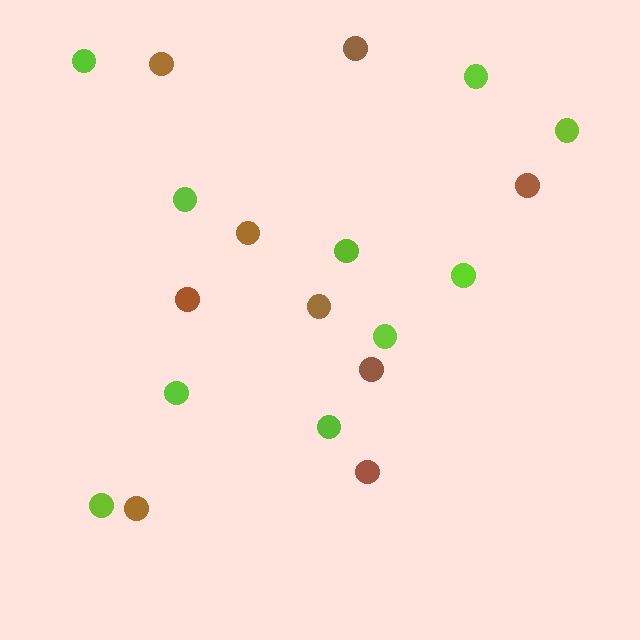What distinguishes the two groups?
There are 2 groups: one group of brown circles (9) and one group of lime circles (10).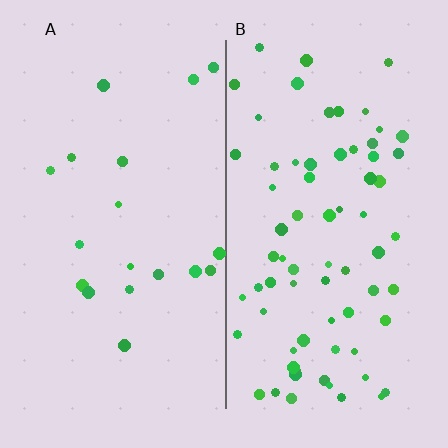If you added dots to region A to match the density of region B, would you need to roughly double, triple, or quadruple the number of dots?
Approximately quadruple.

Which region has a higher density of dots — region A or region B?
B (the right).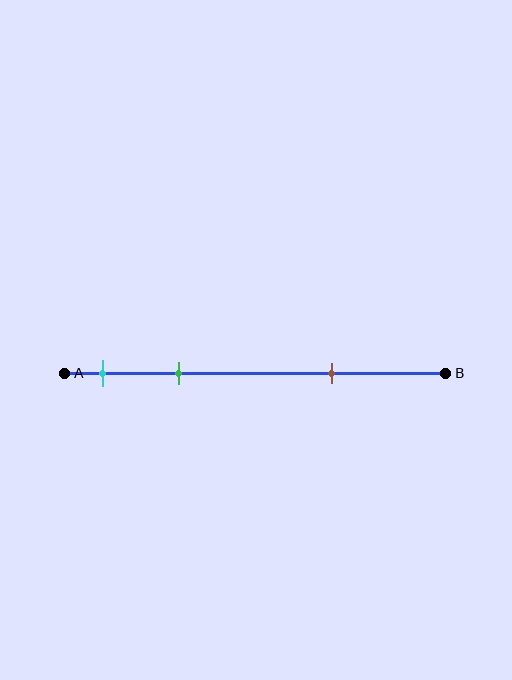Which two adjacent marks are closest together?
The cyan and green marks are the closest adjacent pair.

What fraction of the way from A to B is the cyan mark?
The cyan mark is approximately 10% (0.1) of the way from A to B.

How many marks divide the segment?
There are 3 marks dividing the segment.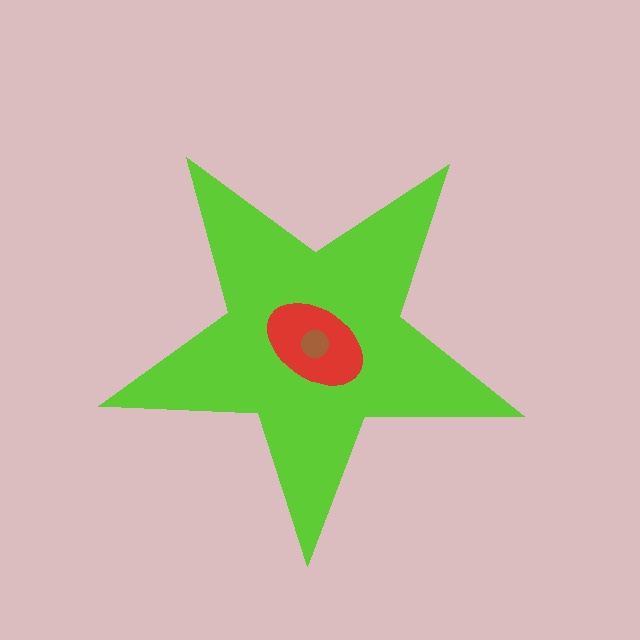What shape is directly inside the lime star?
The red ellipse.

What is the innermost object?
The brown circle.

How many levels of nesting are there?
3.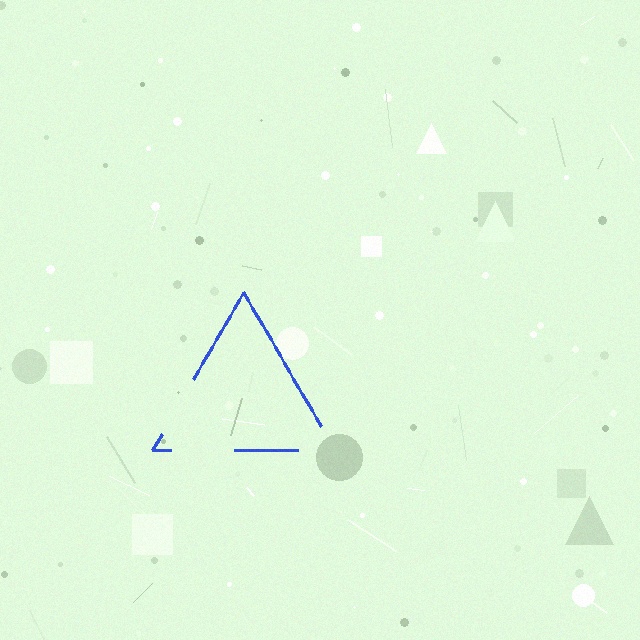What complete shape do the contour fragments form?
The contour fragments form a triangle.